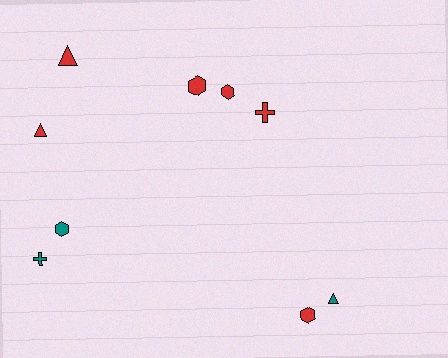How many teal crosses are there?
There is 1 teal cross.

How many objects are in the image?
There are 9 objects.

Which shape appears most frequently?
Hexagon, with 4 objects.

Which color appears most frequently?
Red, with 6 objects.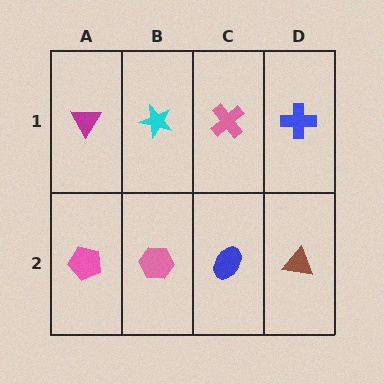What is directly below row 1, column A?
A pink pentagon.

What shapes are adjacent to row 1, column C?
A blue ellipse (row 2, column C), a cyan star (row 1, column B), a blue cross (row 1, column D).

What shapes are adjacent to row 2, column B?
A cyan star (row 1, column B), a pink pentagon (row 2, column A), a blue ellipse (row 2, column C).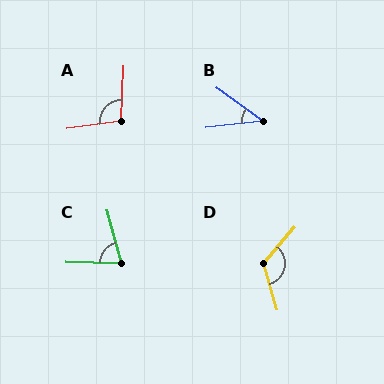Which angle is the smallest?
B, at approximately 42 degrees.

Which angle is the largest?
D, at approximately 123 degrees.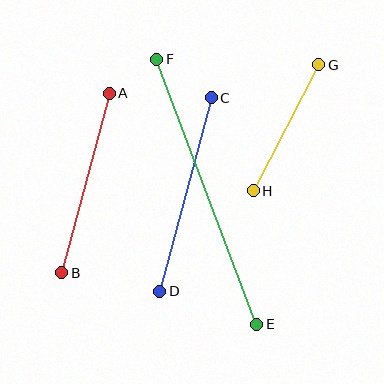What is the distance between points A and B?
The distance is approximately 186 pixels.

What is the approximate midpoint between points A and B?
The midpoint is at approximately (85, 183) pixels.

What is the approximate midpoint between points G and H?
The midpoint is at approximately (286, 128) pixels.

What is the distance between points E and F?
The distance is approximately 284 pixels.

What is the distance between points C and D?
The distance is approximately 201 pixels.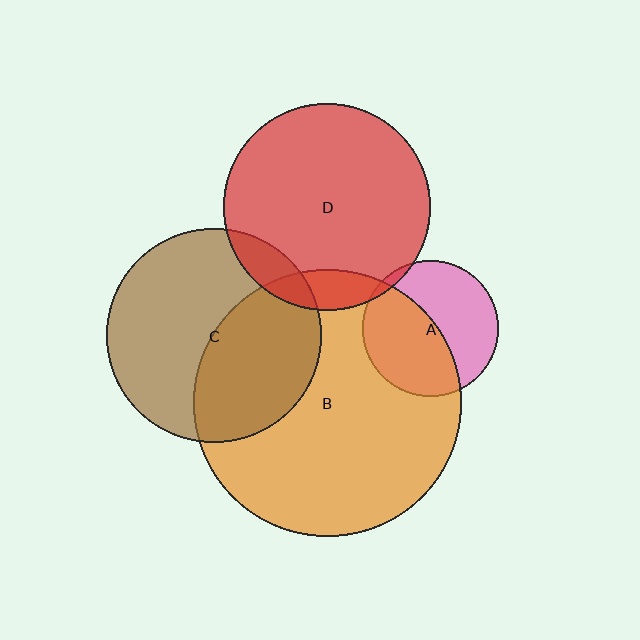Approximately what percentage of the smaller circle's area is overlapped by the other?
Approximately 50%.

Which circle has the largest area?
Circle B (orange).